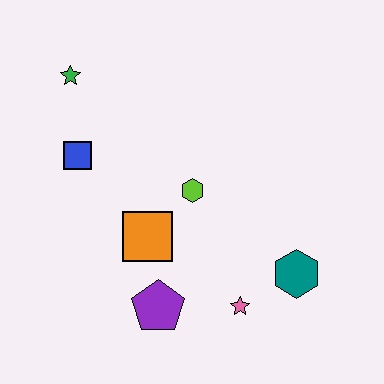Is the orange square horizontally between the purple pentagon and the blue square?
Yes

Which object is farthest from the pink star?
The green star is farthest from the pink star.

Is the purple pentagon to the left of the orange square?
No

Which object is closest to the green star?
The blue square is closest to the green star.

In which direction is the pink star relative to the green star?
The pink star is below the green star.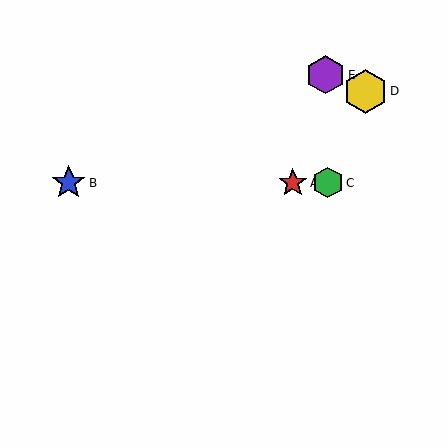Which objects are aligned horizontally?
Objects A, B, C are aligned horizontally.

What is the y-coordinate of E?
Object E is at y≈75.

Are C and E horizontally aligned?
No, C is at y≈183 and E is at y≈75.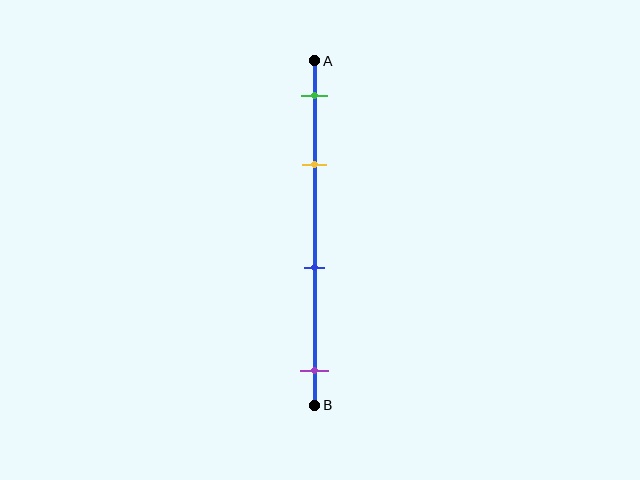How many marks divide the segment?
There are 4 marks dividing the segment.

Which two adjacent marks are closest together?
The green and yellow marks are the closest adjacent pair.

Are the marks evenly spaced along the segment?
No, the marks are not evenly spaced.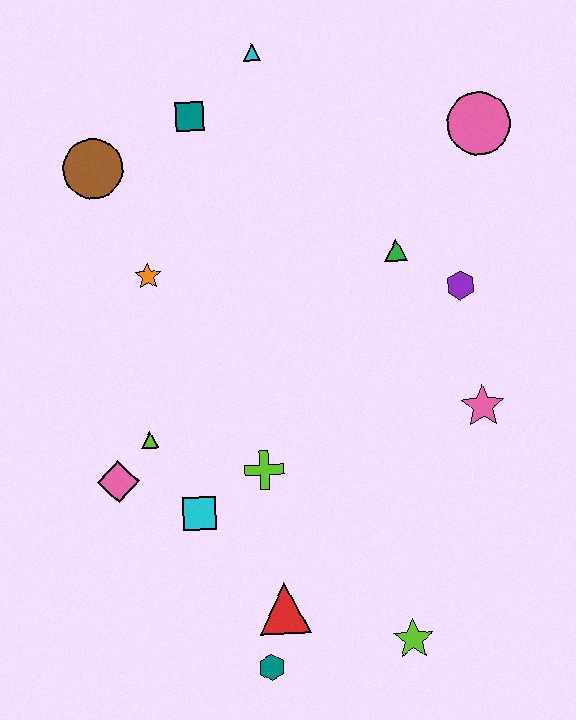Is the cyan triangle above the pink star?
Yes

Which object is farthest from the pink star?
The brown circle is farthest from the pink star.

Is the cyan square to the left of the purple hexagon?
Yes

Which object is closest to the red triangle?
The teal hexagon is closest to the red triangle.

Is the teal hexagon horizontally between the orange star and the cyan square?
No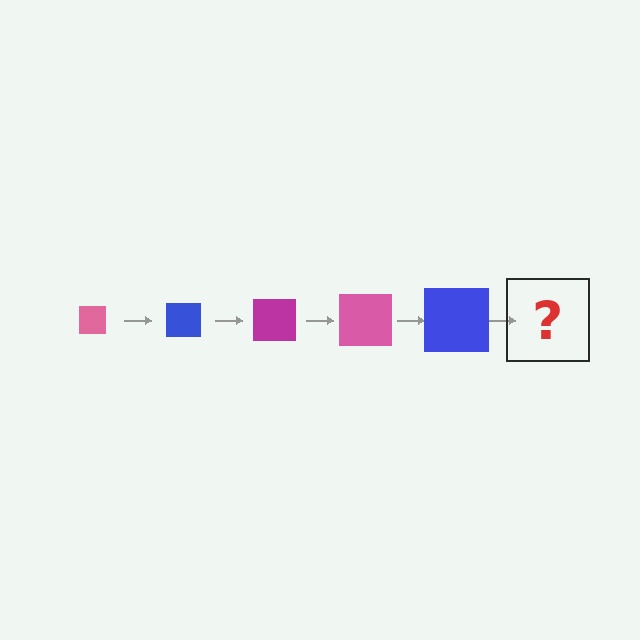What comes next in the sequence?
The next element should be a magenta square, larger than the previous one.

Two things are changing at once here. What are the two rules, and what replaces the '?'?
The two rules are that the square grows larger each step and the color cycles through pink, blue, and magenta. The '?' should be a magenta square, larger than the previous one.